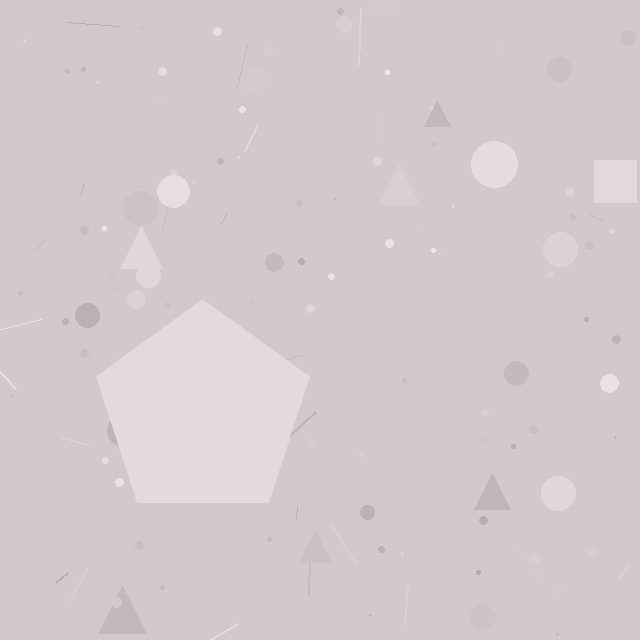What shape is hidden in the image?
A pentagon is hidden in the image.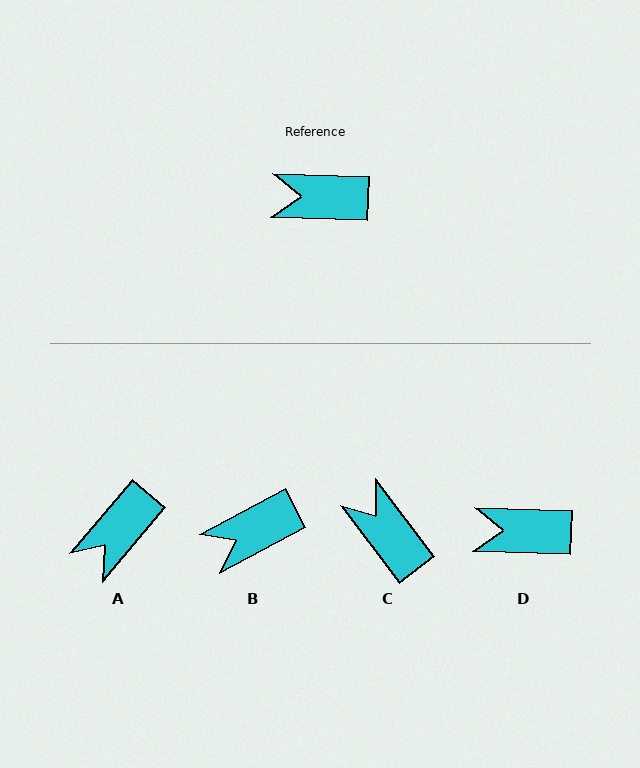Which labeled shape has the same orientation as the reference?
D.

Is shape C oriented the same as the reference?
No, it is off by about 51 degrees.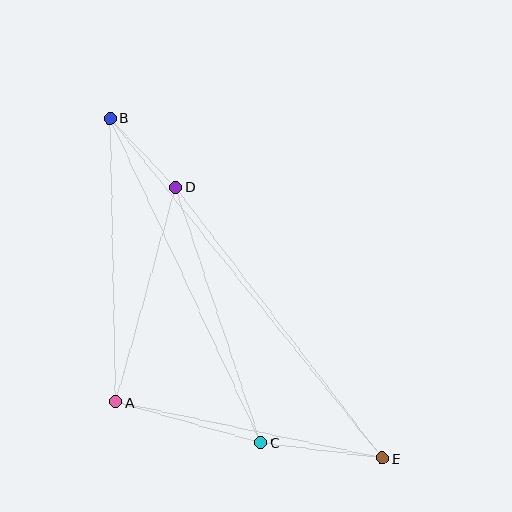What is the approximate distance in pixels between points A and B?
The distance between A and B is approximately 284 pixels.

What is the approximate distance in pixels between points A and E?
The distance between A and E is approximately 273 pixels.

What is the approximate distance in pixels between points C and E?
The distance between C and E is approximately 123 pixels.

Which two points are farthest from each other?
Points B and E are farthest from each other.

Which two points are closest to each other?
Points B and D are closest to each other.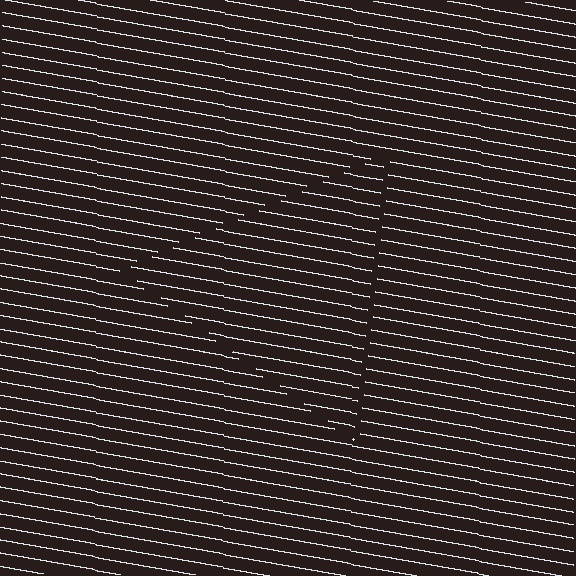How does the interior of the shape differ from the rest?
The interior of the shape contains the same grating, shifted by half a period — the contour is defined by the phase discontinuity where line-ends from the inner and outer gratings abut.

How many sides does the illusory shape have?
3 sides — the line-ends trace a triangle.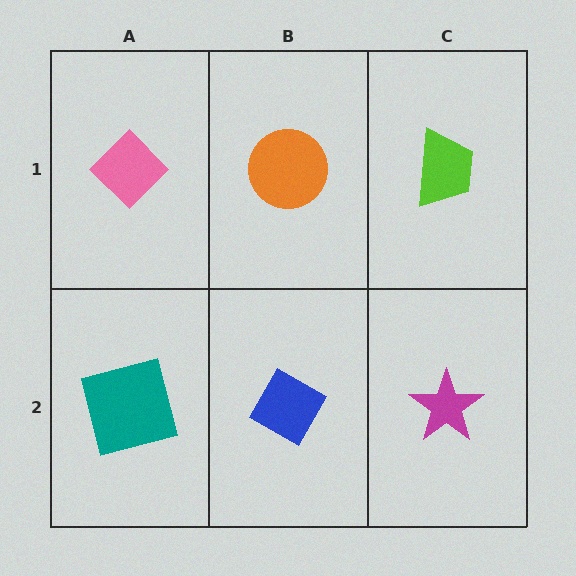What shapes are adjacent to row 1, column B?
A blue diamond (row 2, column B), a pink diamond (row 1, column A), a lime trapezoid (row 1, column C).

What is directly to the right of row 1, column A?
An orange circle.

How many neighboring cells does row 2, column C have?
2.